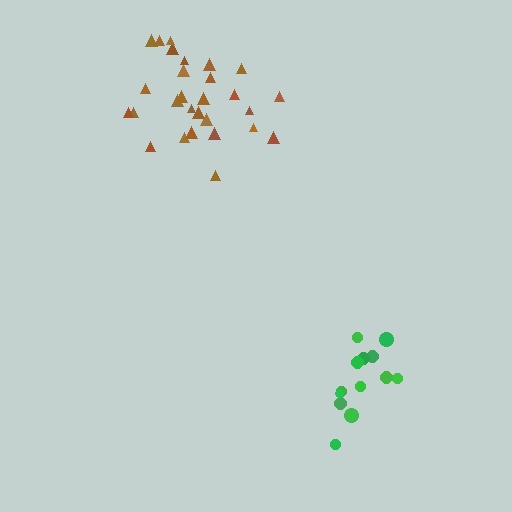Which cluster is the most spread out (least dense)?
Brown.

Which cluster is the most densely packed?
Green.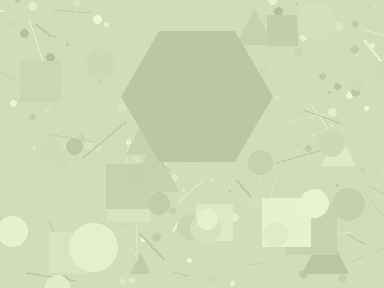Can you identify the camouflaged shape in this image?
The camouflaged shape is a hexagon.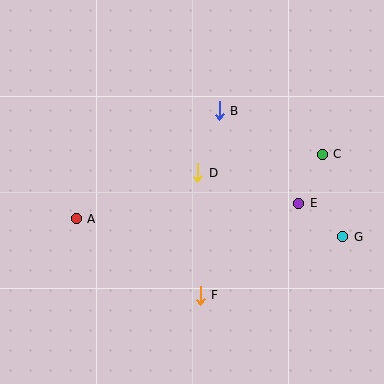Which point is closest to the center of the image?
Point D at (198, 173) is closest to the center.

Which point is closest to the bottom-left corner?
Point A is closest to the bottom-left corner.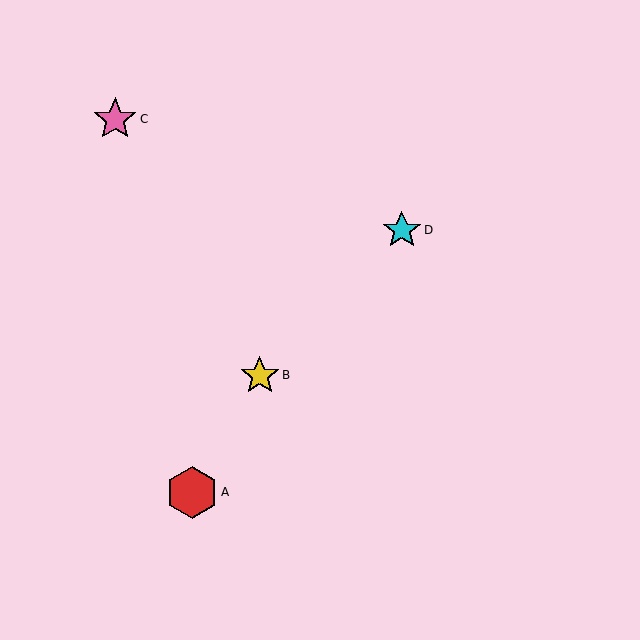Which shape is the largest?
The red hexagon (labeled A) is the largest.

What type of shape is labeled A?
Shape A is a red hexagon.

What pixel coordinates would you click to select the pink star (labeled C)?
Click at (115, 119) to select the pink star C.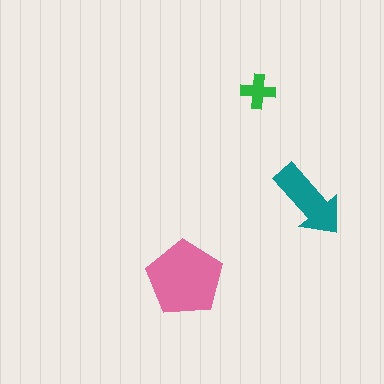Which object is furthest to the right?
The teal arrow is rightmost.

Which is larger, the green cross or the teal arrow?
The teal arrow.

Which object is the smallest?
The green cross.